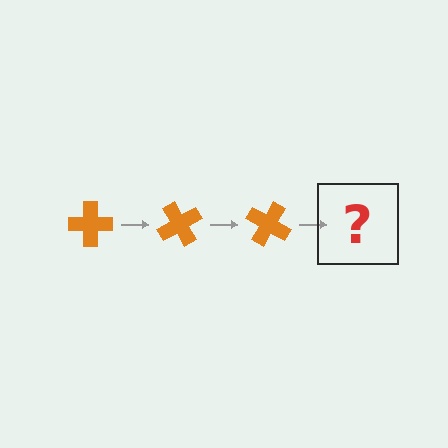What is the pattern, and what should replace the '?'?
The pattern is that the cross rotates 60 degrees each step. The '?' should be an orange cross rotated 180 degrees.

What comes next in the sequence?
The next element should be an orange cross rotated 180 degrees.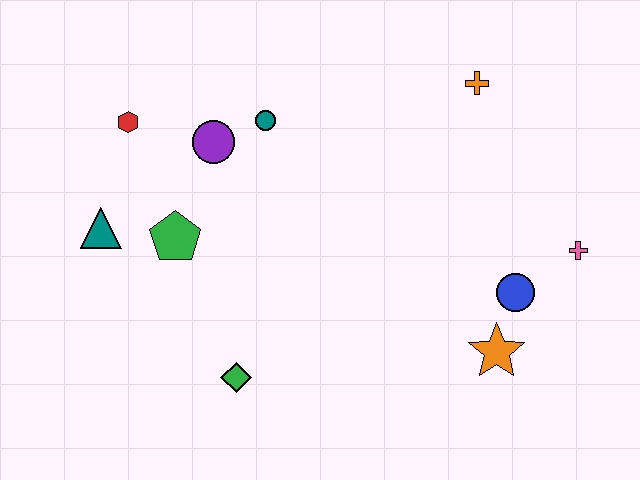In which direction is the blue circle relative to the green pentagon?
The blue circle is to the right of the green pentagon.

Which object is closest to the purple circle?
The teal circle is closest to the purple circle.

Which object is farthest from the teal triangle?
The pink cross is farthest from the teal triangle.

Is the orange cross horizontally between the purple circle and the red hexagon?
No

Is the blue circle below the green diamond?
No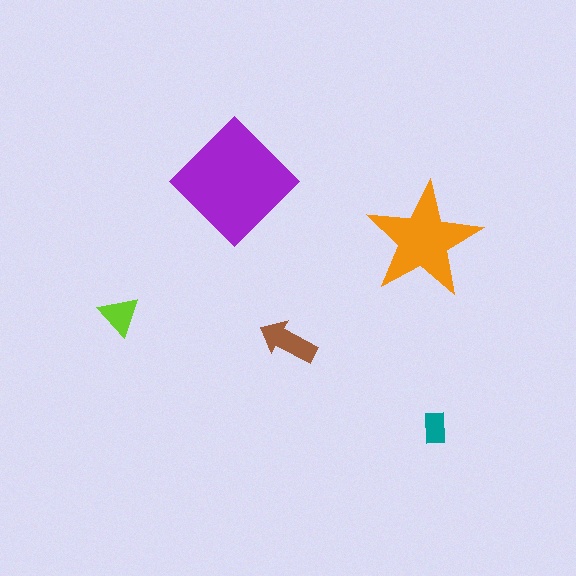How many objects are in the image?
There are 5 objects in the image.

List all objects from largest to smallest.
The purple diamond, the orange star, the brown arrow, the lime triangle, the teal rectangle.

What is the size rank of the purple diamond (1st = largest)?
1st.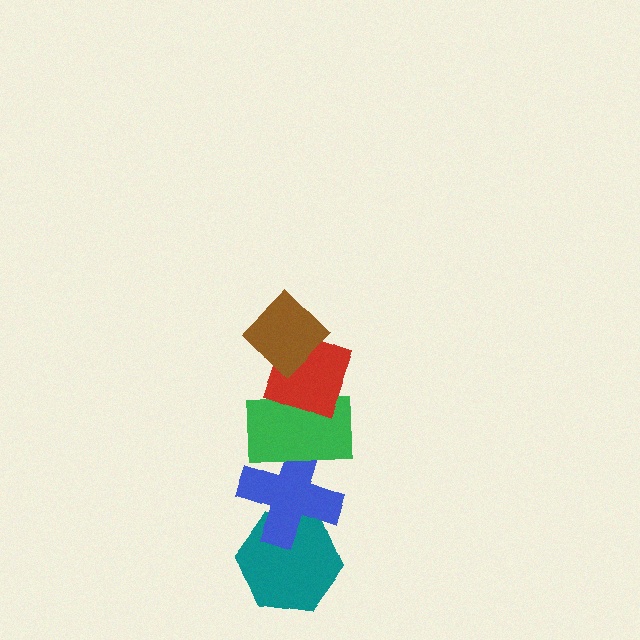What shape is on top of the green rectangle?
The red diamond is on top of the green rectangle.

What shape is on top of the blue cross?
The green rectangle is on top of the blue cross.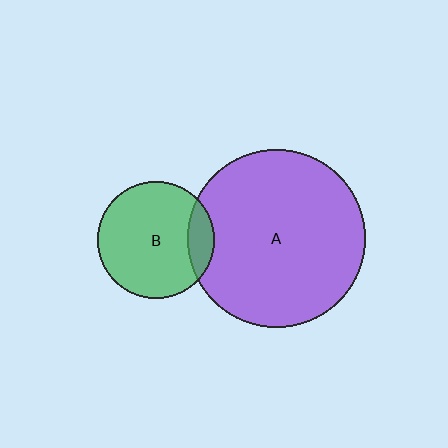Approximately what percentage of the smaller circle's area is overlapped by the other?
Approximately 15%.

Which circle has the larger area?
Circle A (purple).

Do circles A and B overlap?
Yes.